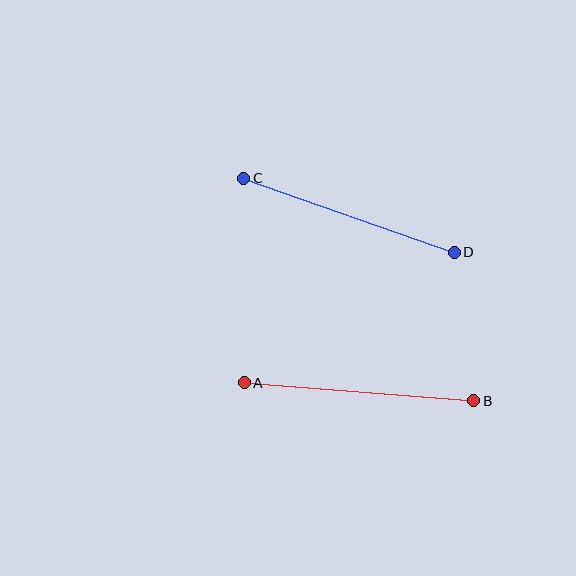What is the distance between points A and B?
The distance is approximately 230 pixels.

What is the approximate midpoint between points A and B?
The midpoint is at approximately (359, 392) pixels.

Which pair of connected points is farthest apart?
Points A and B are farthest apart.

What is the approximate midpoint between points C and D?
The midpoint is at approximately (349, 215) pixels.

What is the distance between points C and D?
The distance is approximately 223 pixels.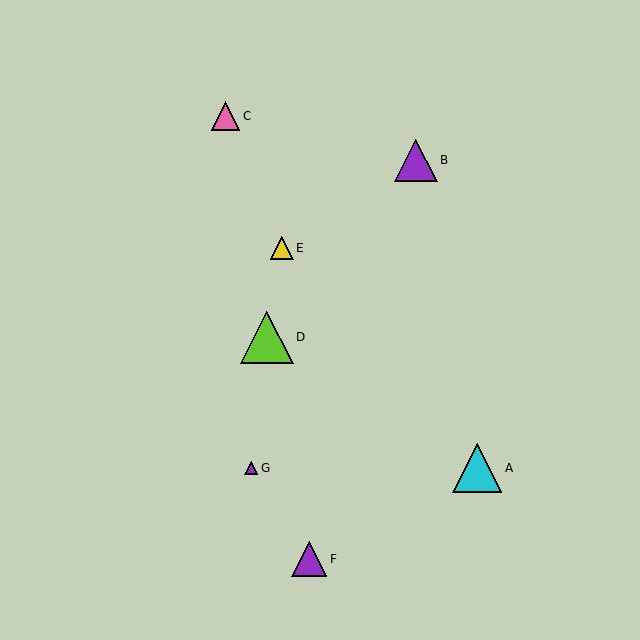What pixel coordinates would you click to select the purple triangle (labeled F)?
Click at (309, 559) to select the purple triangle F.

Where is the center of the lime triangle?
The center of the lime triangle is at (267, 337).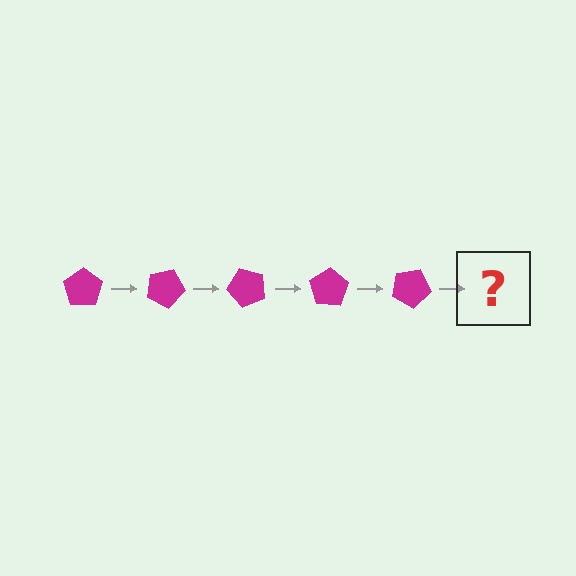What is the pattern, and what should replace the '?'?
The pattern is that the pentagon rotates 25 degrees each step. The '?' should be a magenta pentagon rotated 125 degrees.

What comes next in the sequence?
The next element should be a magenta pentagon rotated 125 degrees.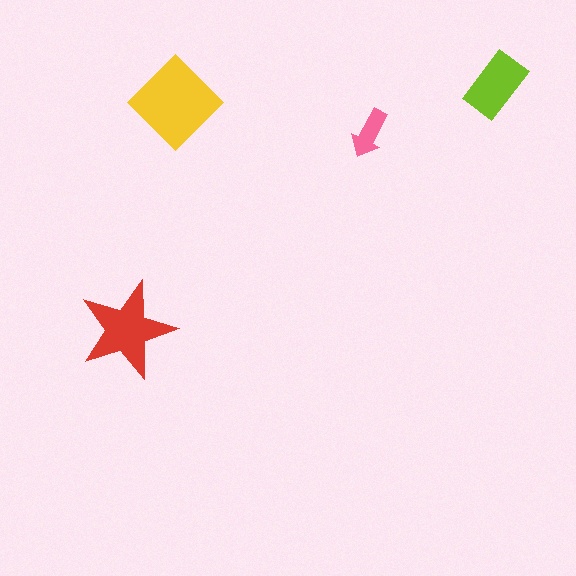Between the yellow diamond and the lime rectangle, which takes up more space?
The yellow diamond.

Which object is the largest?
The yellow diamond.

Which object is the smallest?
The pink arrow.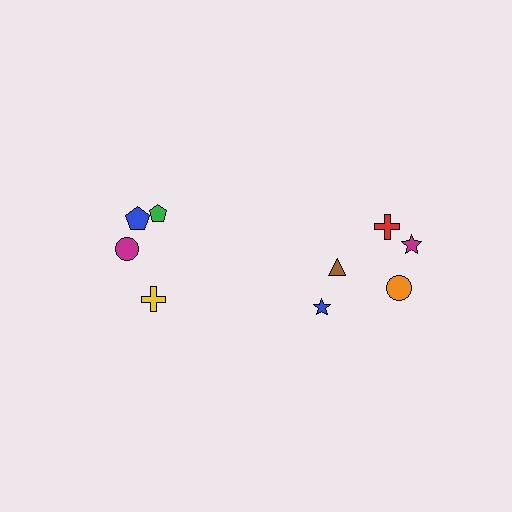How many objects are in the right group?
There are 6 objects.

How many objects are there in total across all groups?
There are 10 objects.